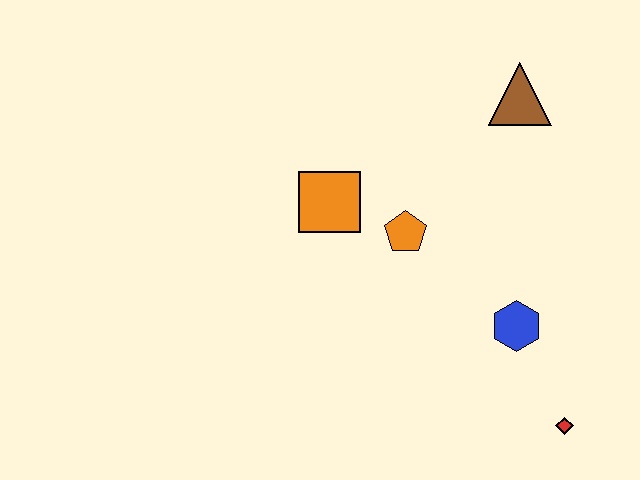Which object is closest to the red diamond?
The blue hexagon is closest to the red diamond.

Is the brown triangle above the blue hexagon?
Yes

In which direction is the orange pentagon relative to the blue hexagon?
The orange pentagon is to the left of the blue hexagon.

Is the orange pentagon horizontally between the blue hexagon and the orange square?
Yes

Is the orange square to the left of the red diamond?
Yes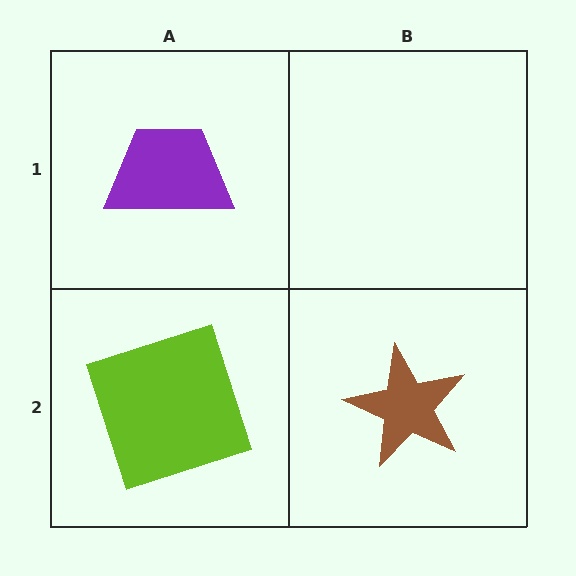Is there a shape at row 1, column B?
No, that cell is empty.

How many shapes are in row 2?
2 shapes.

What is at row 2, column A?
A lime square.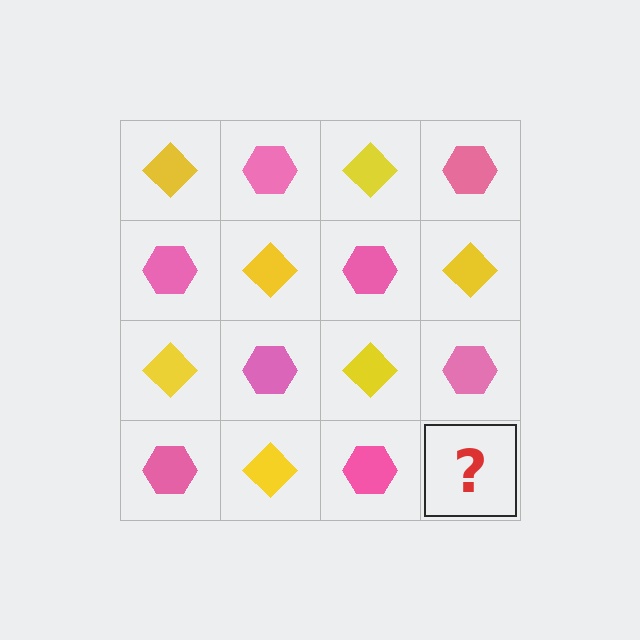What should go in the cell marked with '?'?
The missing cell should contain a yellow diamond.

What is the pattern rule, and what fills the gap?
The rule is that it alternates yellow diamond and pink hexagon in a checkerboard pattern. The gap should be filled with a yellow diamond.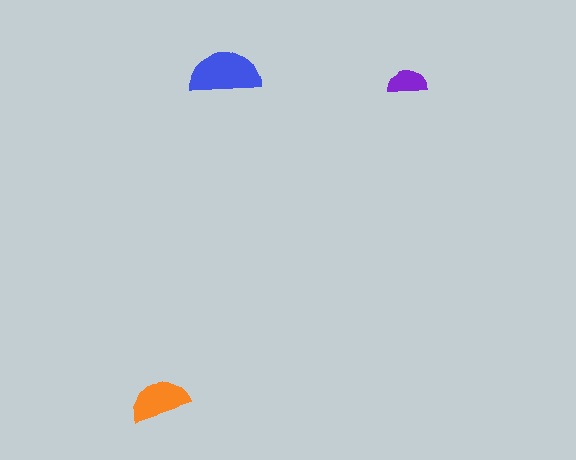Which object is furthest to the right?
The purple semicircle is rightmost.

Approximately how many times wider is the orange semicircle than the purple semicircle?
About 1.5 times wider.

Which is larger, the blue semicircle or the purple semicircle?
The blue one.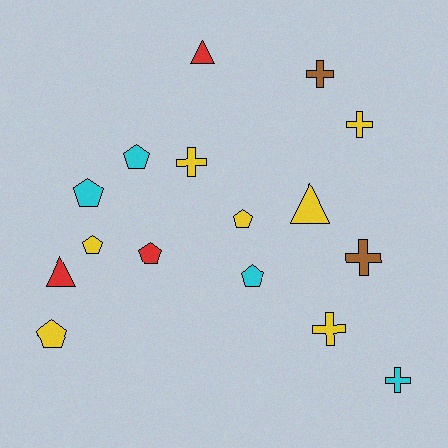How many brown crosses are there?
There are 2 brown crosses.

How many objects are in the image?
There are 16 objects.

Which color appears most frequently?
Yellow, with 7 objects.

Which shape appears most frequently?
Pentagon, with 7 objects.